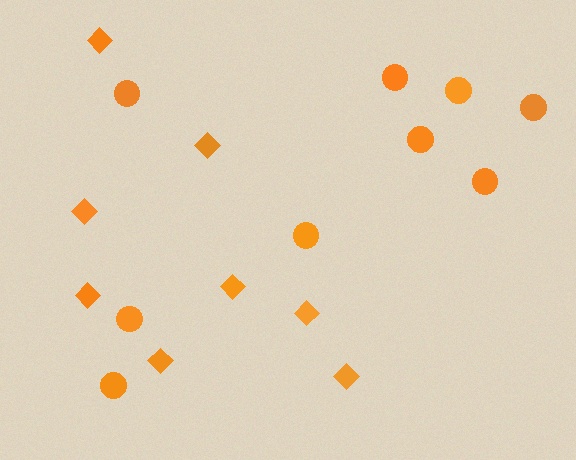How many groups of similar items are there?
There are 2 groups: one group of diamonds (8) and one group of circles (9).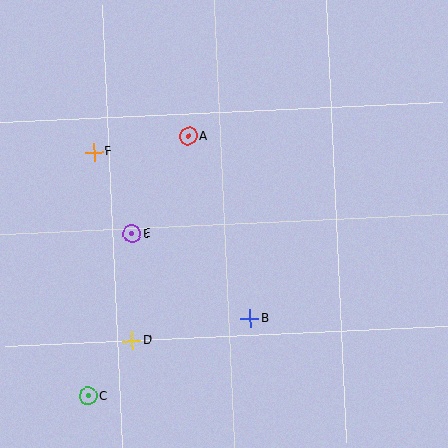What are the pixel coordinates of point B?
Point B is at (250, 319).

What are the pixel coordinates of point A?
Point A is at (188, 136).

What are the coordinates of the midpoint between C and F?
The midpoint between C and F is at (91, 274).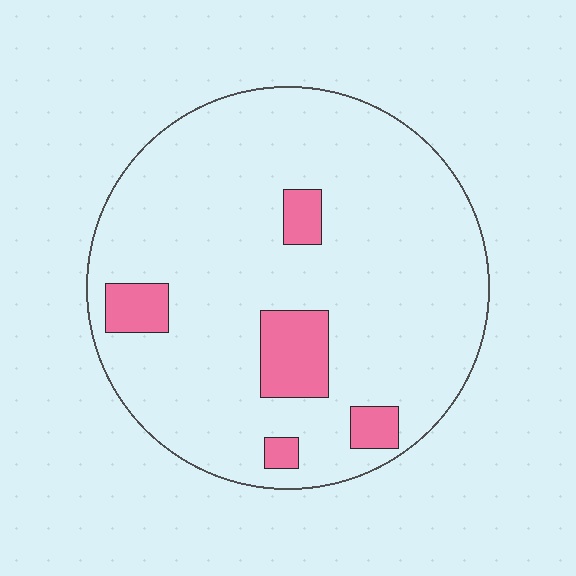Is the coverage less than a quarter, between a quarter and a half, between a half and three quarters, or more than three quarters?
Less than a quarter.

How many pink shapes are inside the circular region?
5.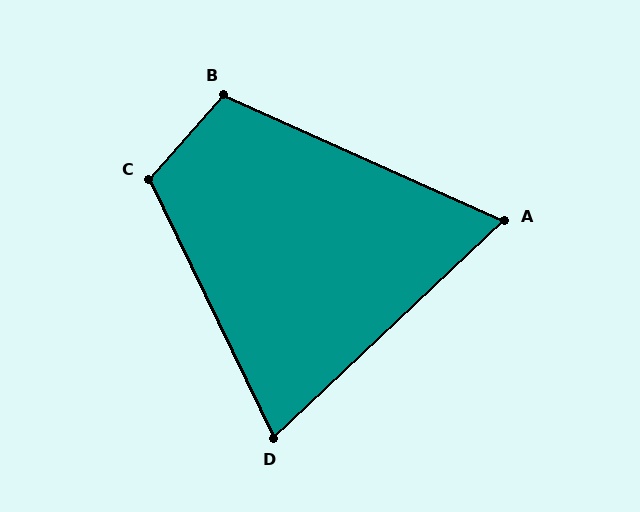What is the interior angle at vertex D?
Approximately 73 degrees (acute).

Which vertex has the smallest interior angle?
A, at approximately 67 degrees.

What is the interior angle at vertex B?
Approximately 107 degrees (obtuse).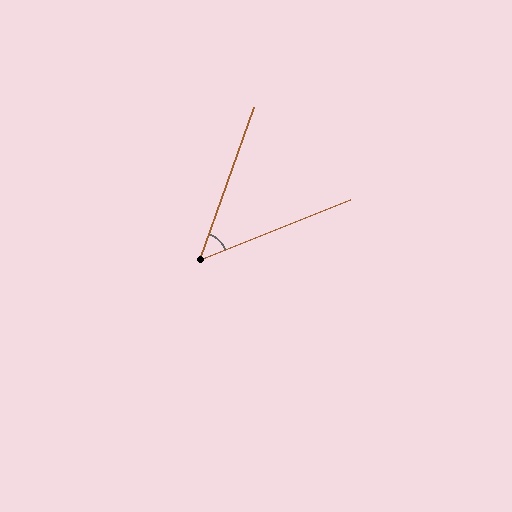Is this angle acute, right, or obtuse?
It is acute.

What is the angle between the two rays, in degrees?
Approximately 49 degrees.